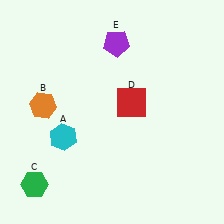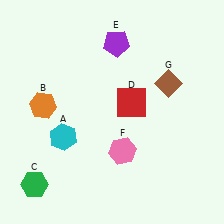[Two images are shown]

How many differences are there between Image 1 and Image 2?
There are 2 differences between the two images.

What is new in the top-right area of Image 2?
A brown diamond (G) was added in the top-right area of Image 2.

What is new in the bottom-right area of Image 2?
A pink hexagon (F) was added in the bottom-right area of Image 2.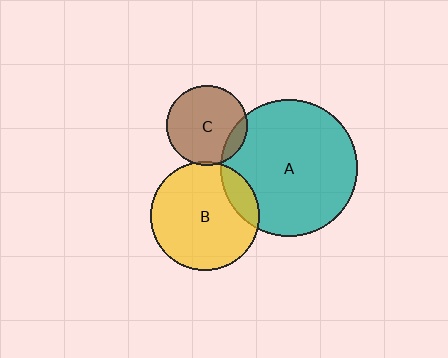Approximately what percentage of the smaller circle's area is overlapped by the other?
Approximately 5%.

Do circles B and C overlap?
Yes.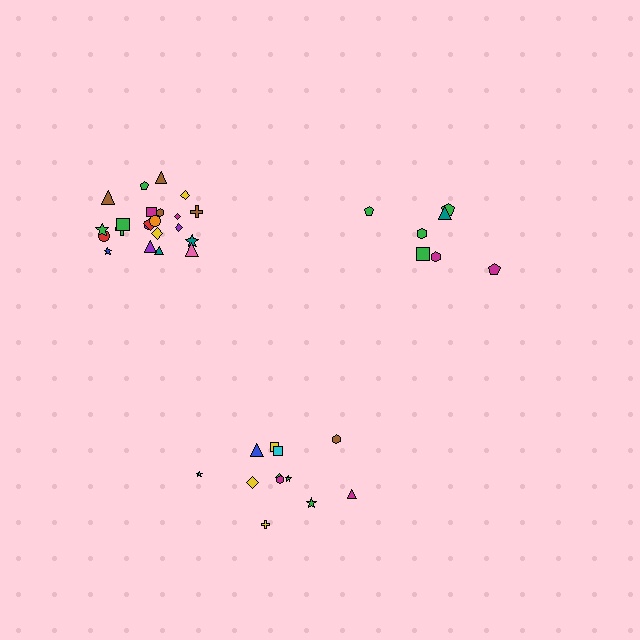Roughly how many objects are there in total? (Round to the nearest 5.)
Roughly 40 objects in total.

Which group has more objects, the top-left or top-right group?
The top-left group.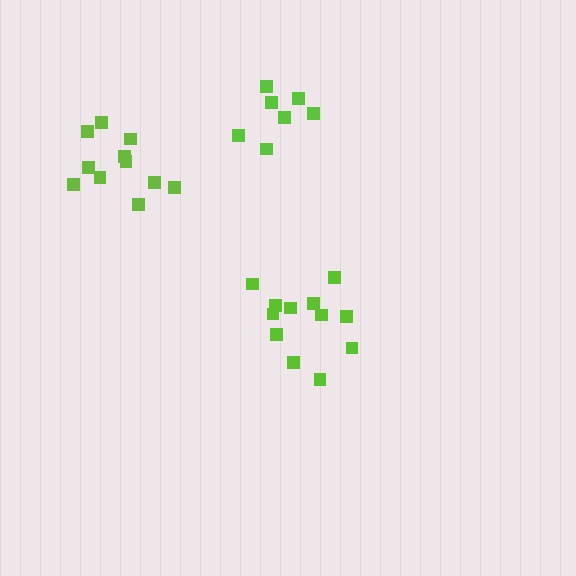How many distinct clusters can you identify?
There are 3 distinct clusters.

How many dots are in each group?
Group 1: 7 dots, Group 2: 12 dots, Group 3: 11 dots (30 total).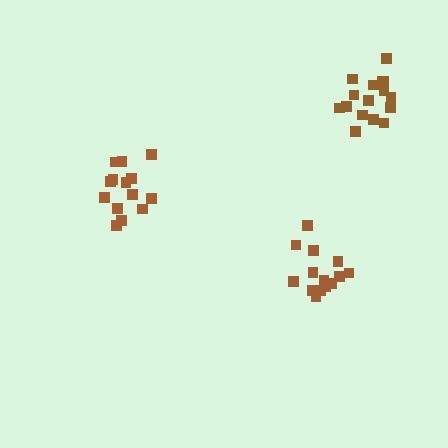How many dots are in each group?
Group 1: 14 dots, Group 2: 14 dots, Group 3: 16 dots (44 total).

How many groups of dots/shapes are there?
There are 3 groups.